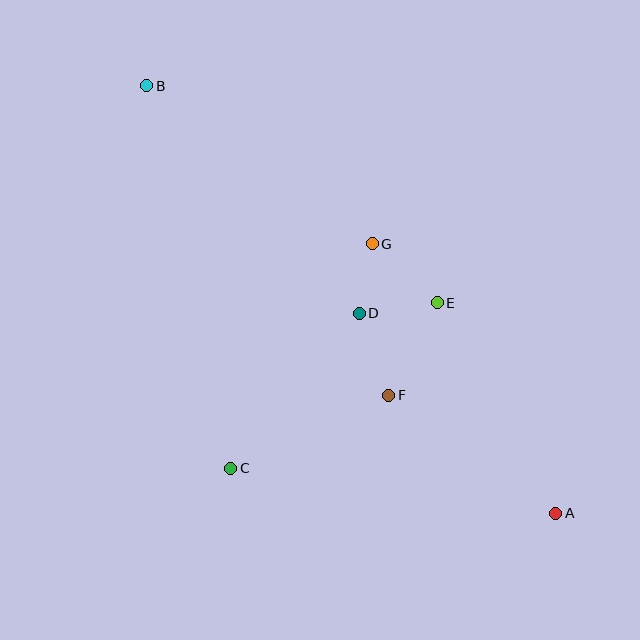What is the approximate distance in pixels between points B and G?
The distance between B and G is approximately 276 pixels.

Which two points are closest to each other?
Points D and G are closest to each other.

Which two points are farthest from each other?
Points A and B are farthest from each other.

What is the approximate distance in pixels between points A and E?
The distance between A and E is approximately 242 pixels.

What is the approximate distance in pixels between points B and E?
The distance between B and E is approximately 363 pixels.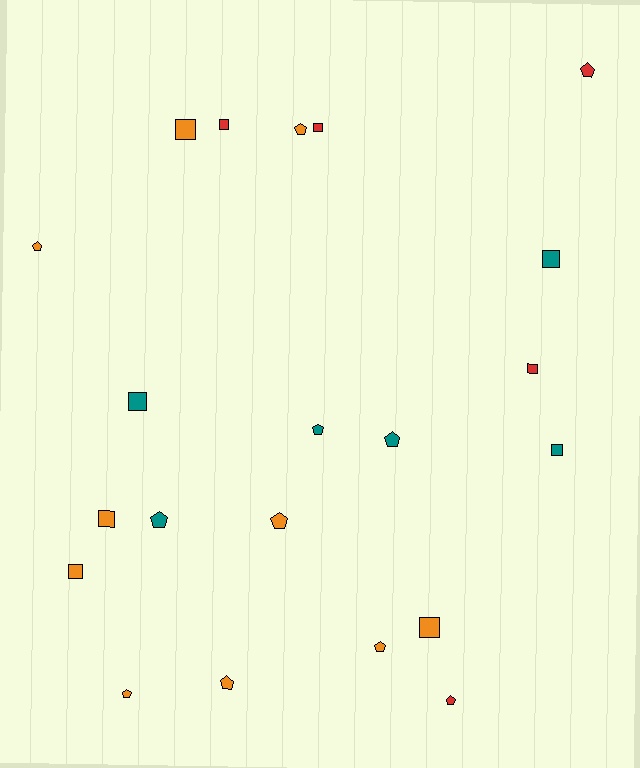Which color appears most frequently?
Orange, with 10 objects.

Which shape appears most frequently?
Pentagon, with 11 objects.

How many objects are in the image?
There are 21 objects.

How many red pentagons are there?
There are 2 red pentagons.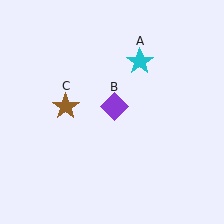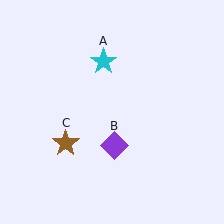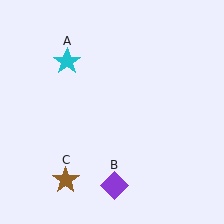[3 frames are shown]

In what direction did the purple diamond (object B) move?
The purple diamond (object B) moved down.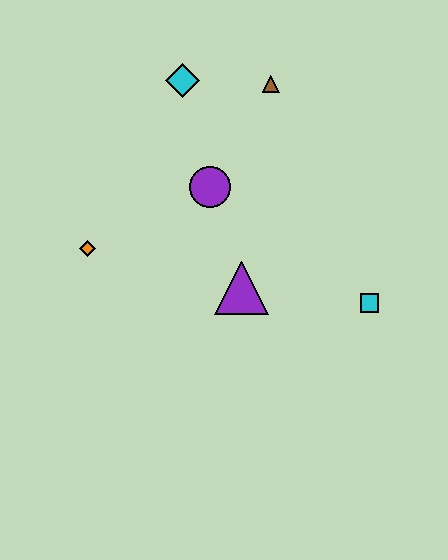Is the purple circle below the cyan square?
No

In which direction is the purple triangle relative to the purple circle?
The purple triangle is below the purple circle.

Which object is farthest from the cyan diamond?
The cyan square is farthest from the cyan diamond.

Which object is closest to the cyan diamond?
The brown triangle is closest to the cyan diamond.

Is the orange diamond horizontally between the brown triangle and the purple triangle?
No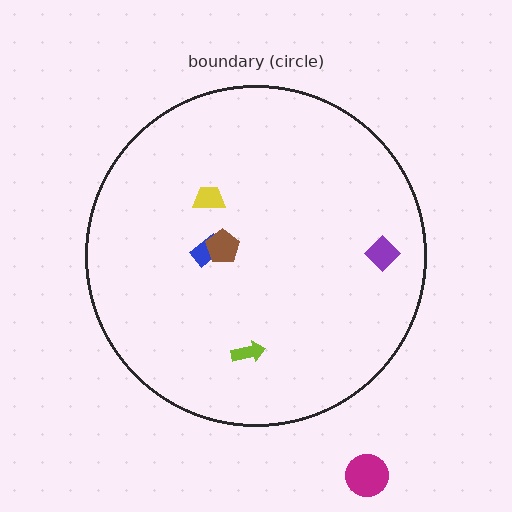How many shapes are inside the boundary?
5 inside, 1 outside.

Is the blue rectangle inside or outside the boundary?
Inside.